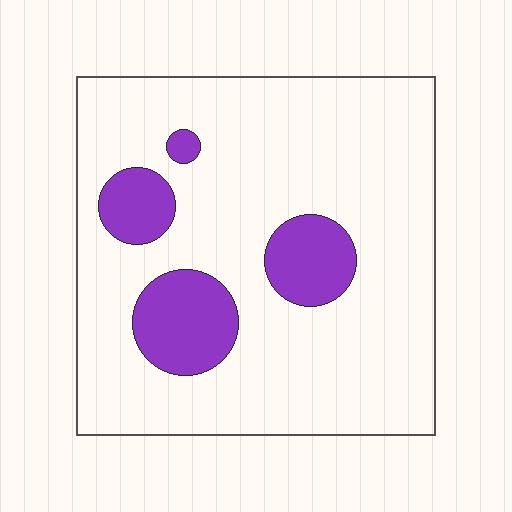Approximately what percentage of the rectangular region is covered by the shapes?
Approximately 15%.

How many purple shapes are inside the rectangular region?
4.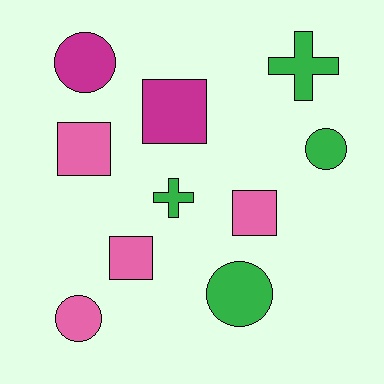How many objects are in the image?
There are 10 objects.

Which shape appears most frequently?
Circle, with 4 objects.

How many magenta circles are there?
There is 1 magenta circle.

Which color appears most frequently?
Green, with 4 objects.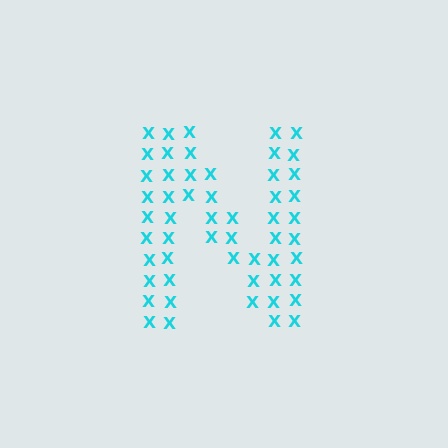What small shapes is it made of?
It is made of small letter X's.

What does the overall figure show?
The overall figure shows the letter N.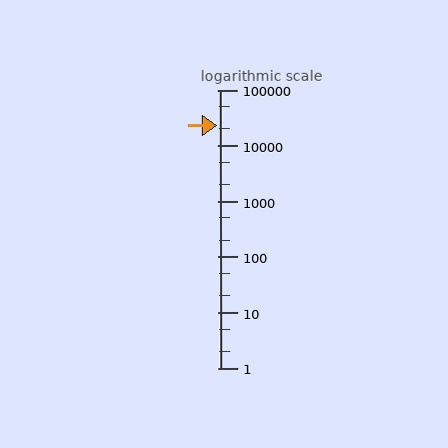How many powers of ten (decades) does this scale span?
The scale spans 5 decades, from 1 to 100000.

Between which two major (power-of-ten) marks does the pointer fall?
The pointer is between 10000 and 100000.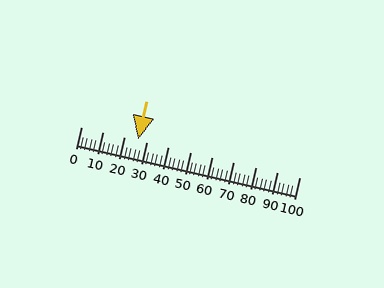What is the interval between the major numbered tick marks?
The major tick marks are spaced 10 units apart.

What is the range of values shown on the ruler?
The ruler shows values from 0 to 100.